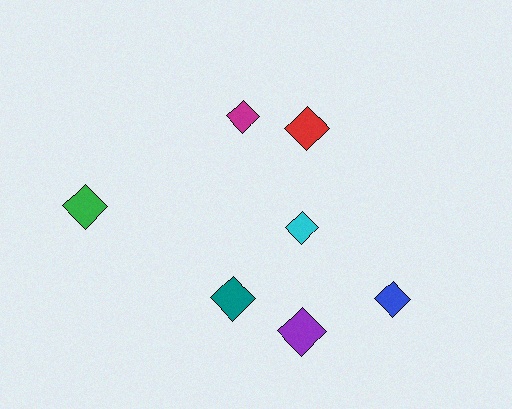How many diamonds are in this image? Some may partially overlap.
There are 7 diamonds.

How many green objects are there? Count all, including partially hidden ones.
There is 1 green object.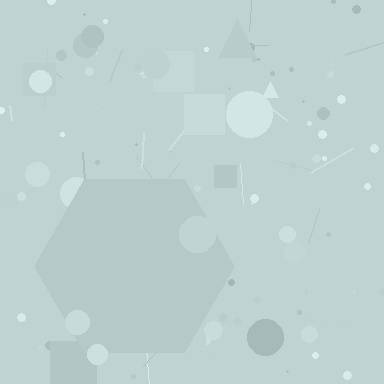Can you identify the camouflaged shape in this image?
The camouflaged shape is a hexagon.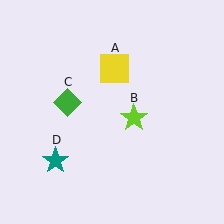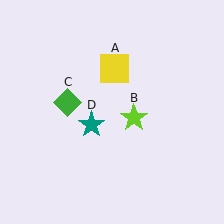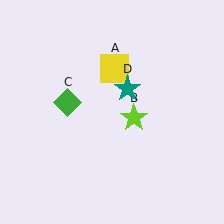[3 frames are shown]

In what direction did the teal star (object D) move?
The teal star (object D) moved up and to the right.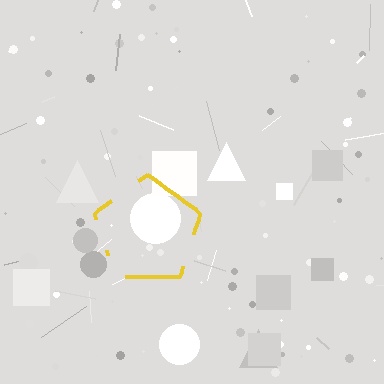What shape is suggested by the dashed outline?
The dashed outline suggests a pentagon.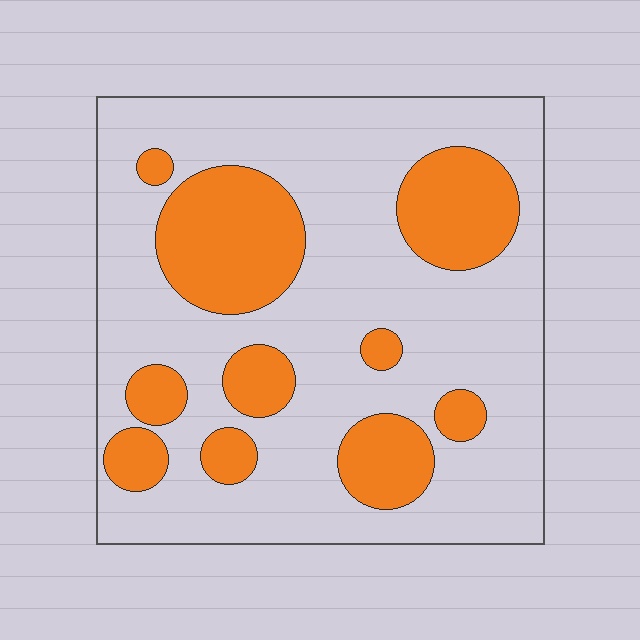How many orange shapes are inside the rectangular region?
10.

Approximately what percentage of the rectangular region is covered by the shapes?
Approximately 30%.